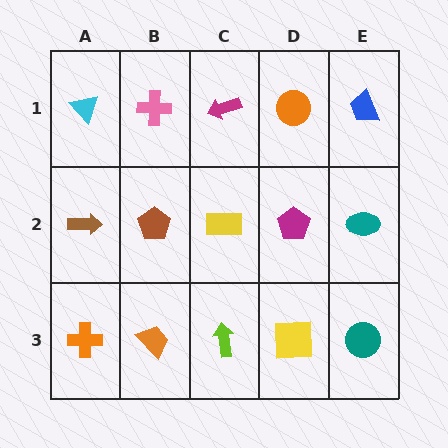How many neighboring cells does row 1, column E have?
2.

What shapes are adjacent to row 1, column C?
A yellow rectangle (row 2, column C), a pink cross (row 1, column B), an orange circle (row 1, column D).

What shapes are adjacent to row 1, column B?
A brown pentagon (row 2, column B), a cyan triangle (row 1, column A), a magenta arrow (row 1, column C).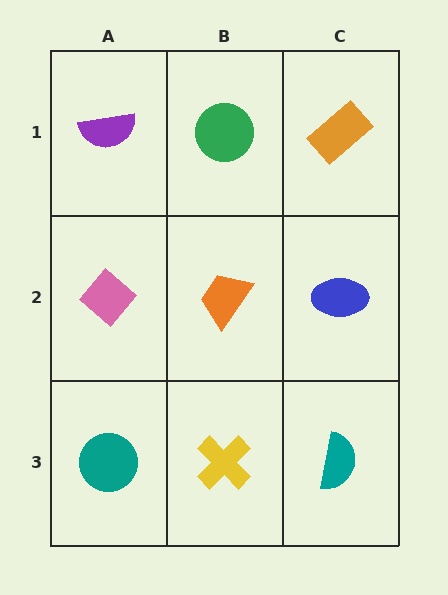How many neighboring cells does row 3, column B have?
3.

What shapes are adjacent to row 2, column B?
A green circle (row 1, column B), a yellow cross (row 3, column B), a pink diamond (row 2, column A), a blue ellipse (row 2, column C).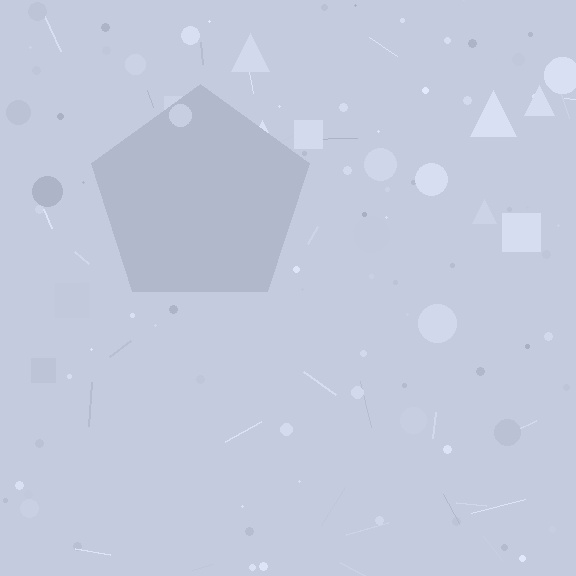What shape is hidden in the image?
A pentagon is hidden in the image.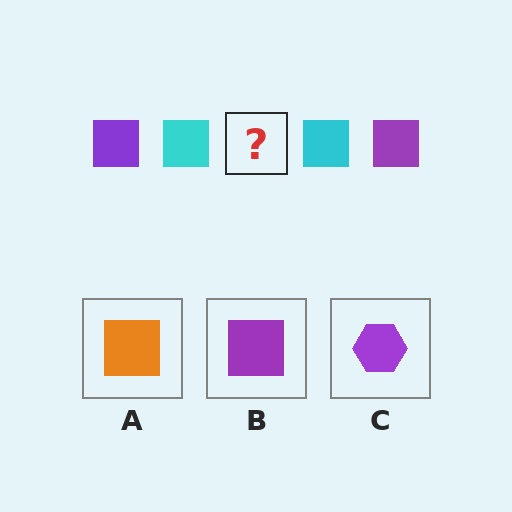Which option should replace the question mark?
Option B.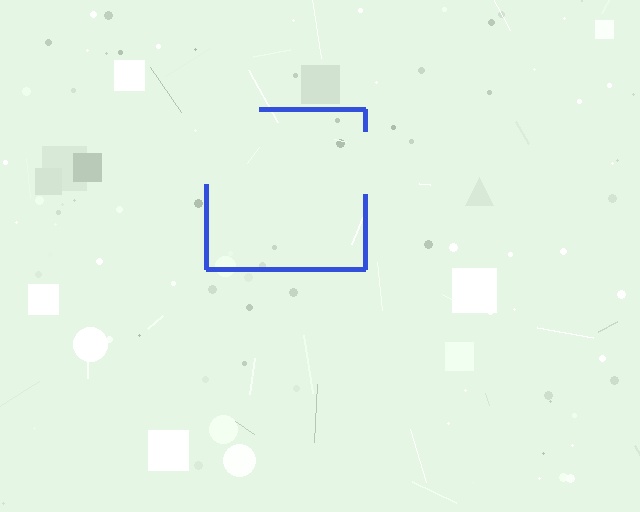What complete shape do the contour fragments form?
The contour fragments form a square.